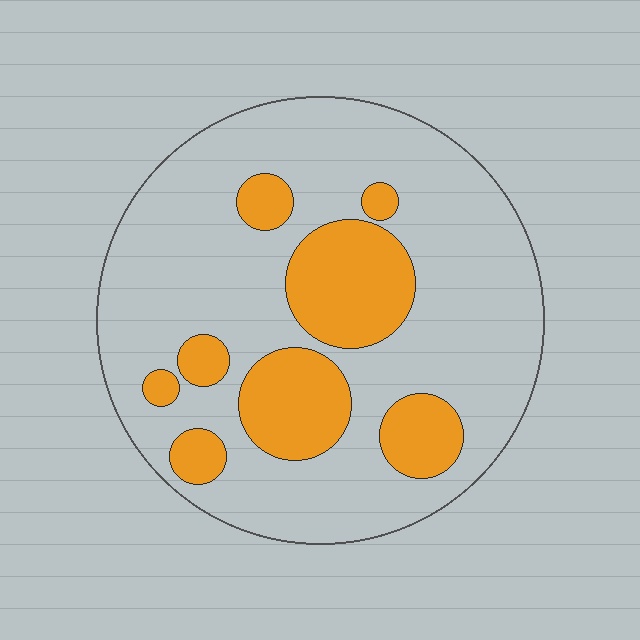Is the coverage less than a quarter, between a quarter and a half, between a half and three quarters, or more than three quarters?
Less than a quarter.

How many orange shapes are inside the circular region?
8.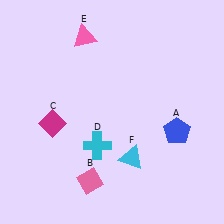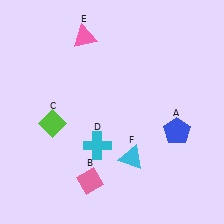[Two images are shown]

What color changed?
The diamond (C) changed from magenta in Image 1 to lime in Image 2.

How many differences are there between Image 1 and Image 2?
There is 1 difference between the two images.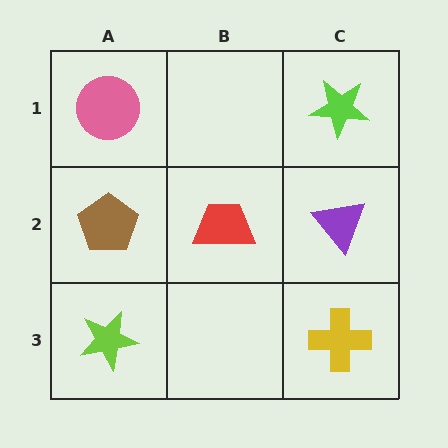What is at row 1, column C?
A lime star.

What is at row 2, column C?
A purple triangle.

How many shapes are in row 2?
3 shapes.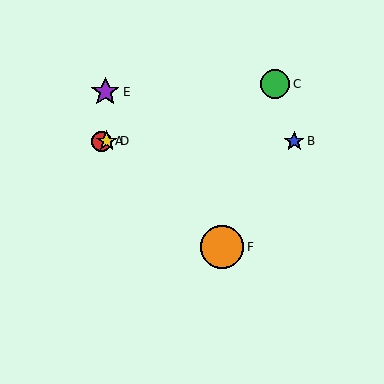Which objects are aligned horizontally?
Objects A, B, D are aligned horizontally.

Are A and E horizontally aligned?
No, A is at y≈141 and E is at y≈92.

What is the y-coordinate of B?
Object B is at y≈141.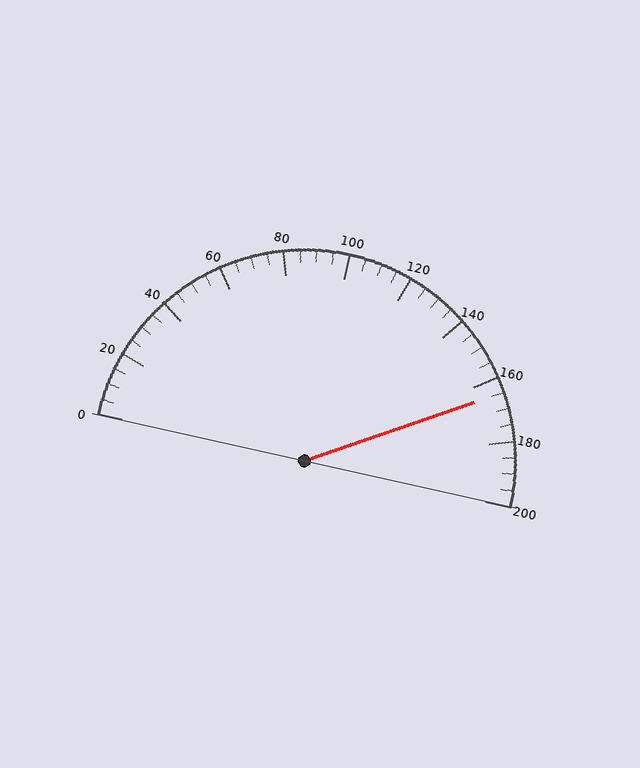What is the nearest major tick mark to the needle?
The nearest major tick mark is 160.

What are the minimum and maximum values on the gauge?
The gauge ranges from 0 to 200.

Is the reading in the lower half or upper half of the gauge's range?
The reading is in the upper half of the range (0 to 200).